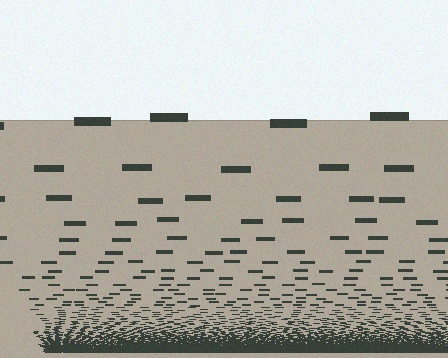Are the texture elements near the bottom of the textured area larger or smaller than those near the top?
Smaller. The gradient is inverted — elements near the bottom are smaller and denser.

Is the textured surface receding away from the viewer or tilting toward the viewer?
The surface appears to tilt toward the viewer. Texture elements get larger and sparser toward the top.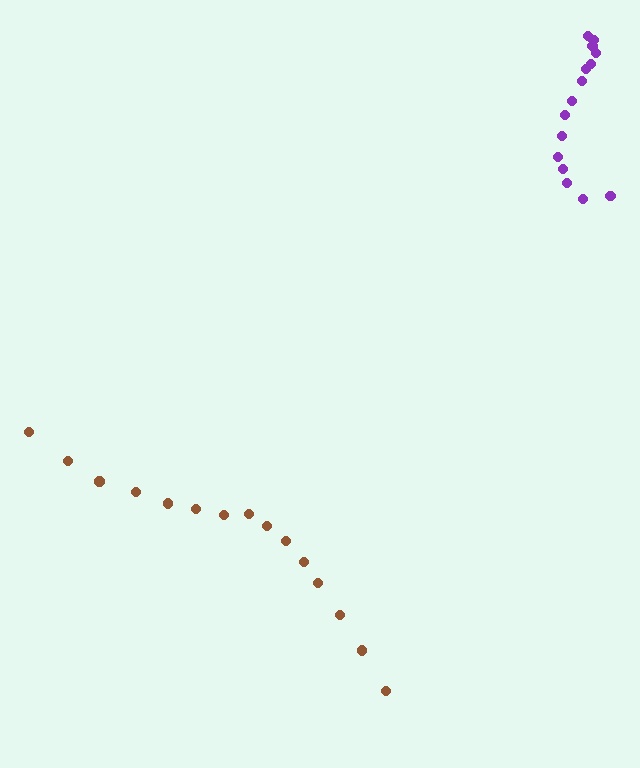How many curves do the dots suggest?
There are 2 distinct paths.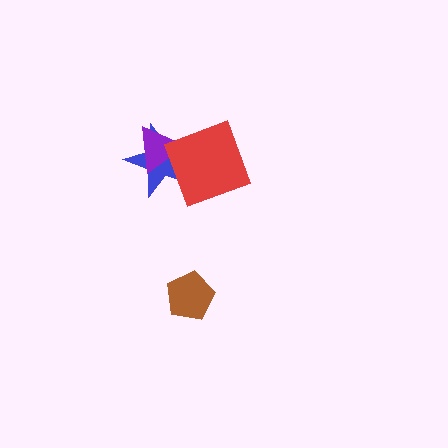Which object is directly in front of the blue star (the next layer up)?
The purple triangle is directly in front of the blue star.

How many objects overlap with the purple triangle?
2 objects overlap with the purple triangle.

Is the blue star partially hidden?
Yes, it is partially covered by another shape.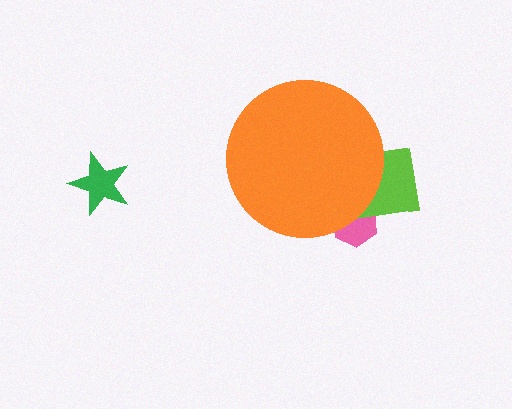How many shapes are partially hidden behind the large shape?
2 shapes are partially hidden.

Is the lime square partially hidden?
Yes, the lime square is partially hidden behind the orange circle.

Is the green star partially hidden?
No, the green star is fully visible.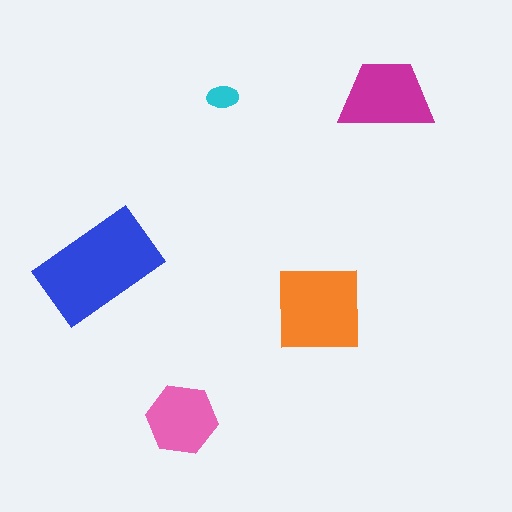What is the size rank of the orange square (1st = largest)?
2nd.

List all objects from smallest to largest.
The cyan ellipse, the pink hexagon, the magenta trapezoid, the orange square, the blue rectangle.